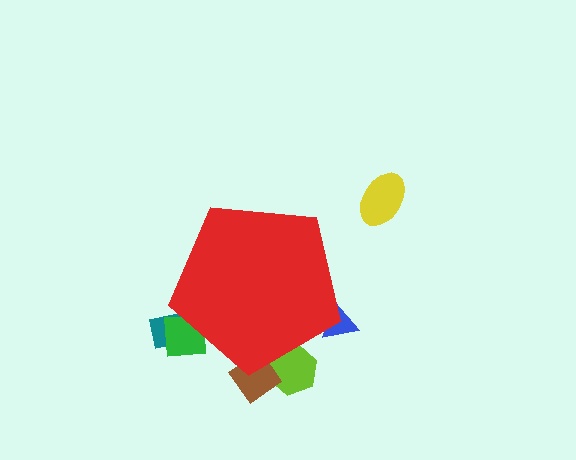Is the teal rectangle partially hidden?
Yes, the teal rectangle is partially hidden behind the red pentagon.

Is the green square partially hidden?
Yes, the green square is partially hidden behind the red pentagon.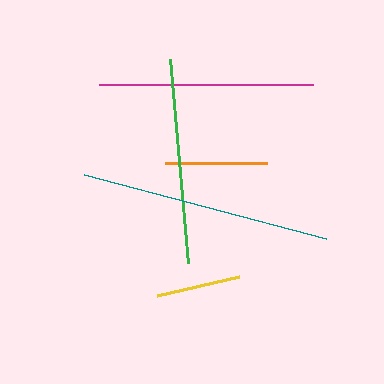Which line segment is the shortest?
The yellow line is the shortest at approximately 84 pixels.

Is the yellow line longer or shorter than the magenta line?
The magenta line is longer than the yellow line.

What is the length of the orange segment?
The orange segment is approximately 102 pixels long.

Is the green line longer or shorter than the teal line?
The teal line is longer than the green line.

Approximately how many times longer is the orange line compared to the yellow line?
The orange line is approximately 1.2 times the length of the yellow line.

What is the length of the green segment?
The green segment is approximately 205 pixels long.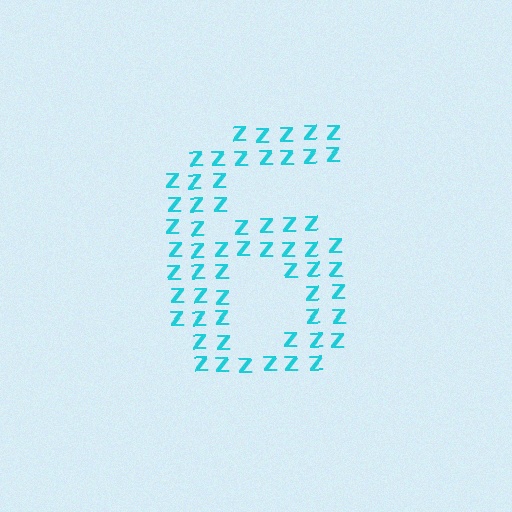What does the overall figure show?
The overall figure shows the digit 6.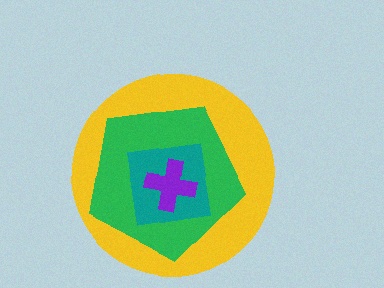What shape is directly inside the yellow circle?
The green pentagon.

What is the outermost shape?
The yellow circle.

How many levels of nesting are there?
4.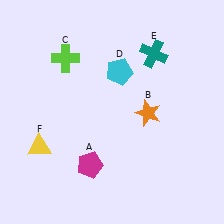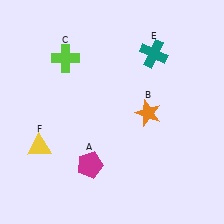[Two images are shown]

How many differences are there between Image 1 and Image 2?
There is 1 difference between the two images.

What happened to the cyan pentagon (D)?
The cyan pentagon (D) was removed in Image 2. It was in the top-right area of Image 1.